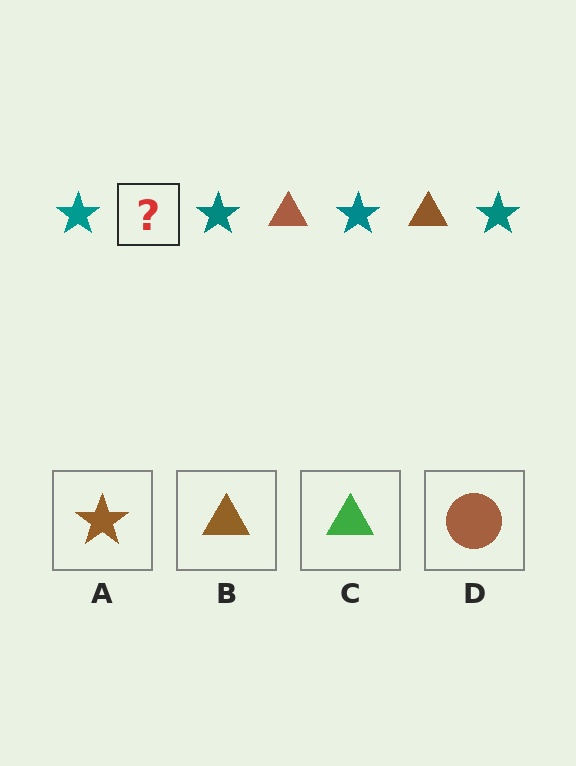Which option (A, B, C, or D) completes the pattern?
B.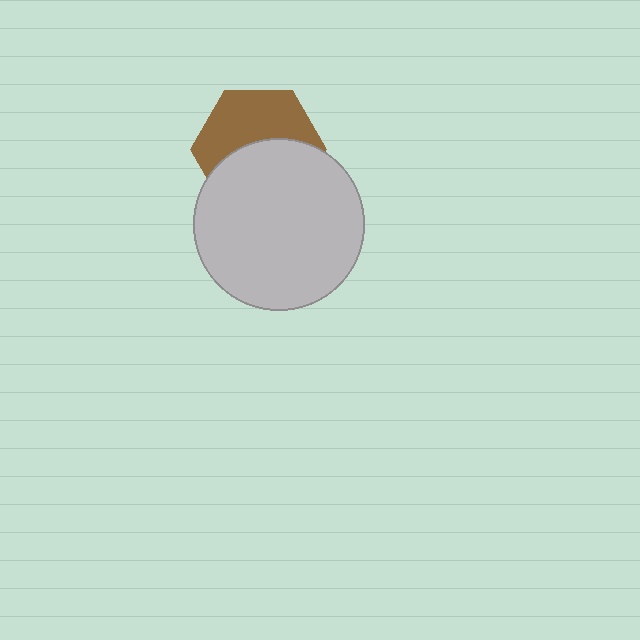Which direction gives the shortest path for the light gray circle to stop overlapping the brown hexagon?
Moving down gives the shortest separation.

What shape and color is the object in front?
The object in front is a light gray circle.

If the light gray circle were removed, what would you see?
You would see the complete brown hexagon.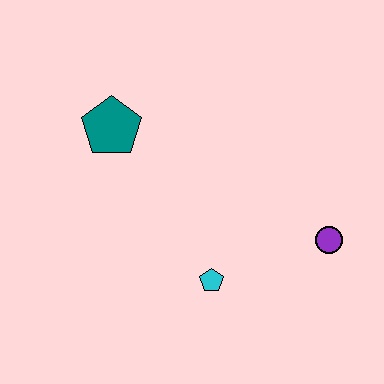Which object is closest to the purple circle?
The cyan pentagon is closest to the purple circle.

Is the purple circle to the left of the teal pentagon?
No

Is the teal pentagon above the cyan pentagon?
Yes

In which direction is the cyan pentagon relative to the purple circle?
The cyan pentagon is to the left of the purple circle.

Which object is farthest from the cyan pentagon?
The teal pentagon is farthest from the cyan pentagon.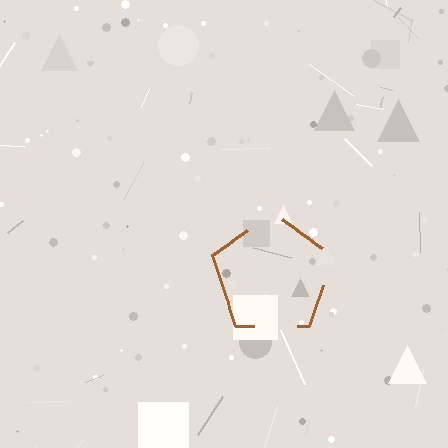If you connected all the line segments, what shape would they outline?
They would outline a pentagon.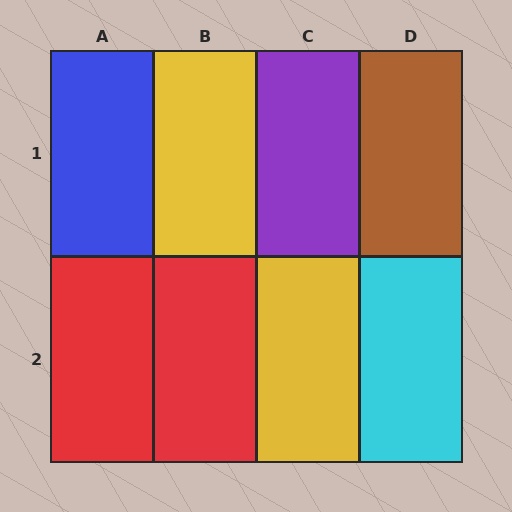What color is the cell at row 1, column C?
Purple.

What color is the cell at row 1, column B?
Yellow.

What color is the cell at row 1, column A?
Blue.